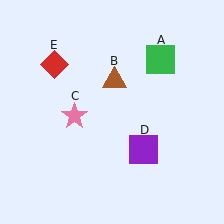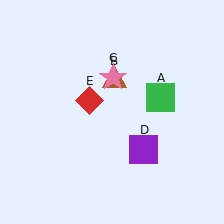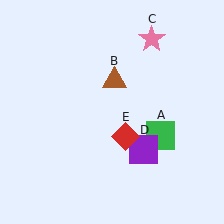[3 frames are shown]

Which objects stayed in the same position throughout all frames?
Brown triangle (object B) and purple square (object D) remained stationary.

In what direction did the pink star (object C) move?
The pink star (object C) moved up and to the right.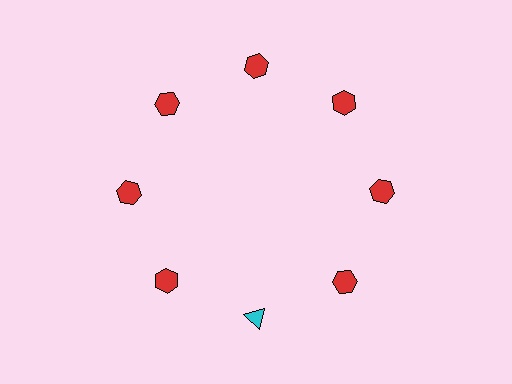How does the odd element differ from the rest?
It differs in both color (cyan instead of red) and shape (triangle instead of hexagon).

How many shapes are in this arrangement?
There are 8 shapes arranged in a ring pattern.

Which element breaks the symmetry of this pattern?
The cyan triangle at roughly the 6 o'clock position breaks the symmetry. All other shapes are red hexagons.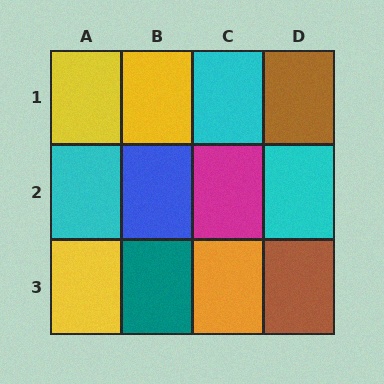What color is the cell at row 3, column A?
Yellow.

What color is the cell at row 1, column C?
Cyan.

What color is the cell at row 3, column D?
Brown.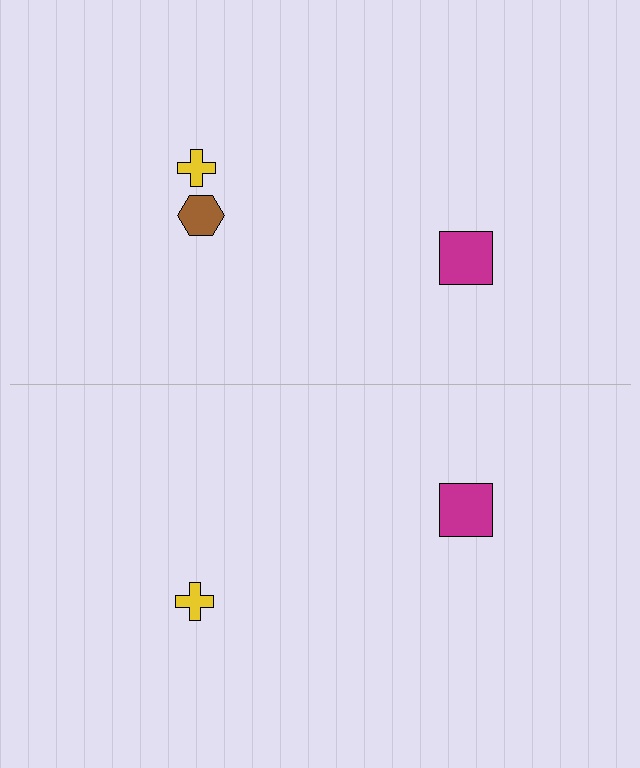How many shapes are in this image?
There are 5 shapes in this image.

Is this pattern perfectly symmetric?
No, the pattern is not perfectly symmetric. A brown hexagon is missing from the bottom side.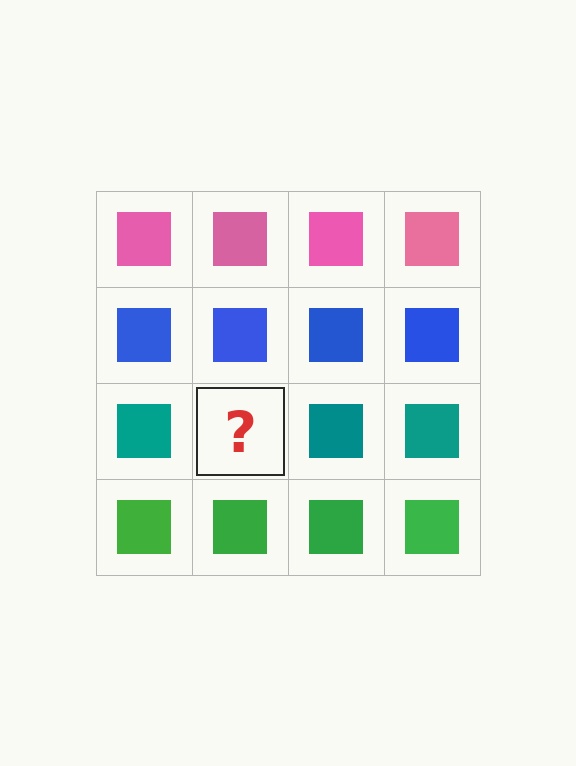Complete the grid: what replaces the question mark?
The question mark should be replaced with a teal square.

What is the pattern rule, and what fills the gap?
The rule is that each row has a consistent color. The gap should be filled with a teal square.